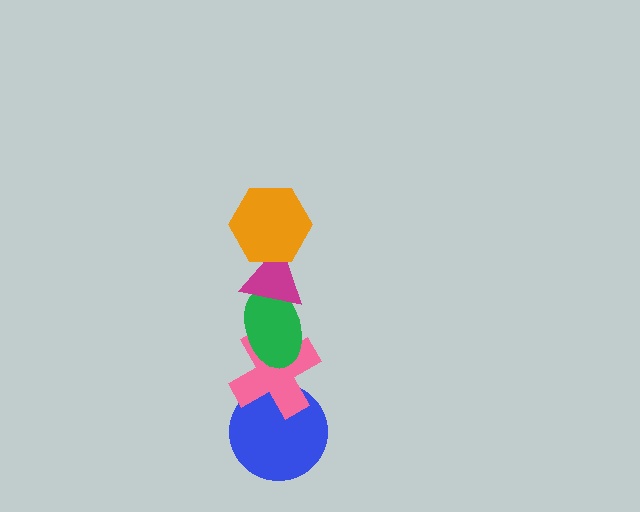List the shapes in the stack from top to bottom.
From top to bottom: the orange hexagon, the magenta triangle, the green ellipse, the pink cross, the blue circle.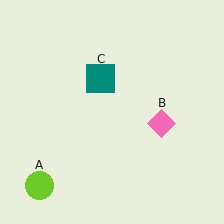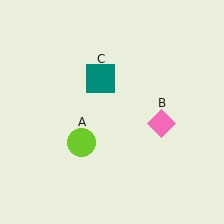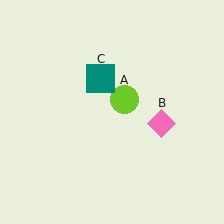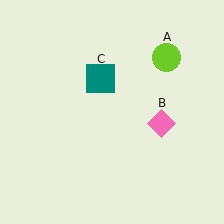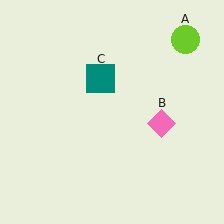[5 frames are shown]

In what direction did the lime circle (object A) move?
The lime circle (object A) moved up and to the right.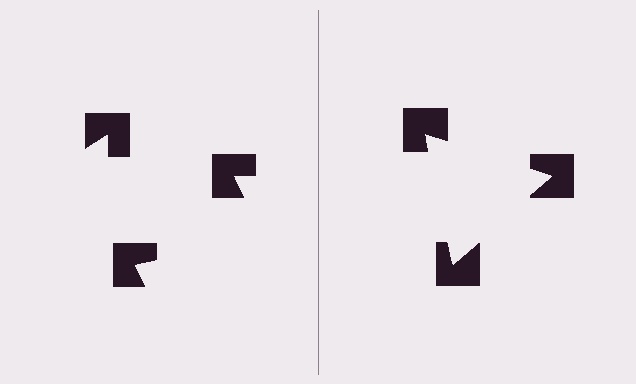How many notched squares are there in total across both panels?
6 — 3 on each side.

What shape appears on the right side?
An illusory triangle.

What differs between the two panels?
The notched squares are positioned identically on both sides; only the wedge orientations differ. On the right they align to a triangle; on the left they are misaligned.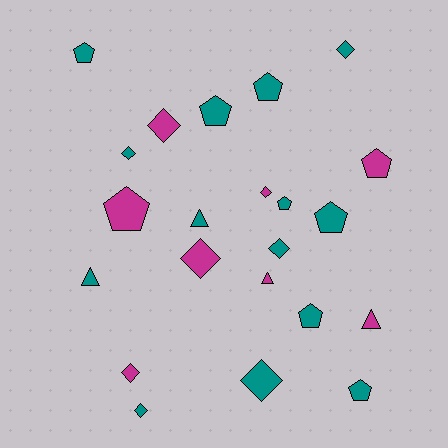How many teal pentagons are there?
There are 7 teal pentagons.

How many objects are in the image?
There are 22 objects.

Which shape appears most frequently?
Pentagon, with 9 objects.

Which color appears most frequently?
Teal, with 14 objects.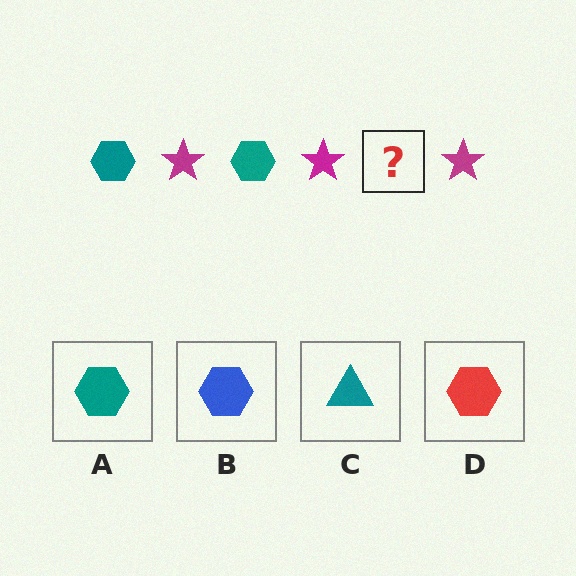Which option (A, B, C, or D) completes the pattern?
A.